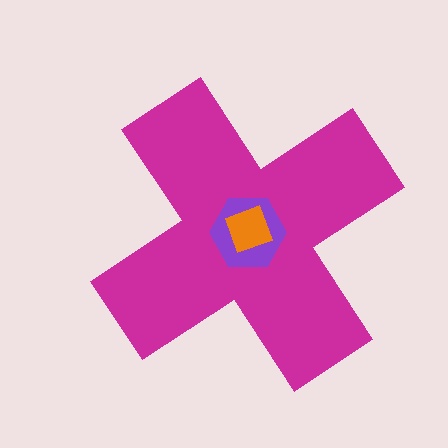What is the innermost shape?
The orange square.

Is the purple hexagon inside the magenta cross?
Yes.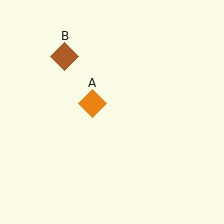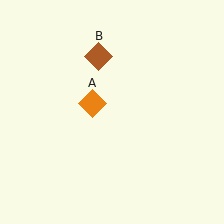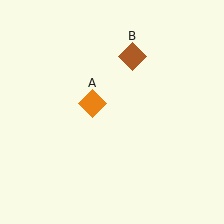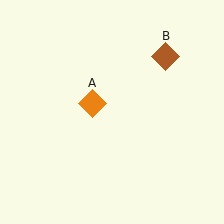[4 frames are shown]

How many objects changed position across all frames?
1 object changed position: brown diamond (object B).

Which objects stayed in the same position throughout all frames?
Orange diamond (object A) remained stationary.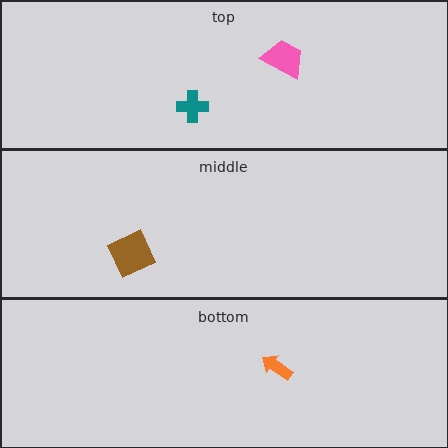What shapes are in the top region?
The pink trapezoid, the teal cross.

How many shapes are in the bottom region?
1.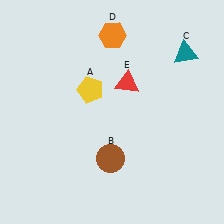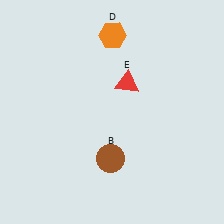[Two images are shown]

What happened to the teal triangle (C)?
The teal triangle (C) was removed in Image 2. It was in the top-right area of Image 1.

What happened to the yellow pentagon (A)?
The yellow pentagon (A) was removed in Image 2. It was in the top-left area of Image 1.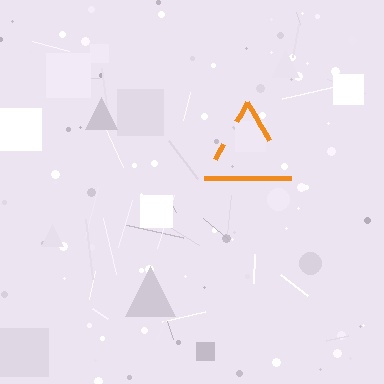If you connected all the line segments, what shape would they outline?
They would outline a triangle.